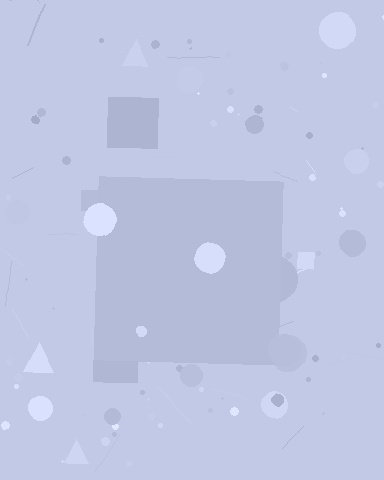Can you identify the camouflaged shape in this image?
The camouflaged shape is a square.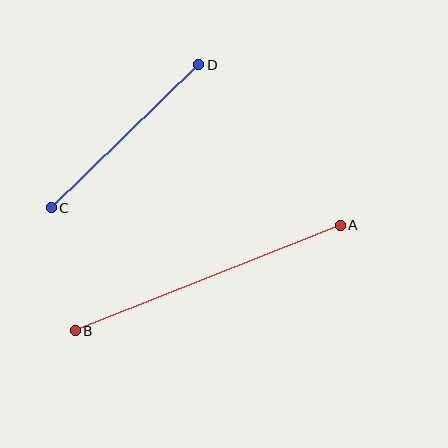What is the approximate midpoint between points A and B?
The midpoint is at approximately (208, 278) pixels.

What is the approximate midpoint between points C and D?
The midpoint is at approximately (125, 136) pixels.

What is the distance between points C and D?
The distance is approximately 205 pixels.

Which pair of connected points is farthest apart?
Points A and B are farthest apart.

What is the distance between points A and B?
The distance is approximately 285 pixels.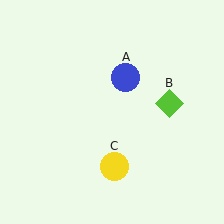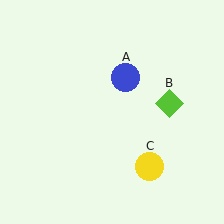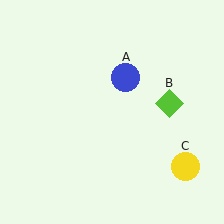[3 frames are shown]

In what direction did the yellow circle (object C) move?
The yellow circle (object C) moved right.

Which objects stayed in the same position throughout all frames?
Blue circle (object A) and lime diamond (object B) remained stationary.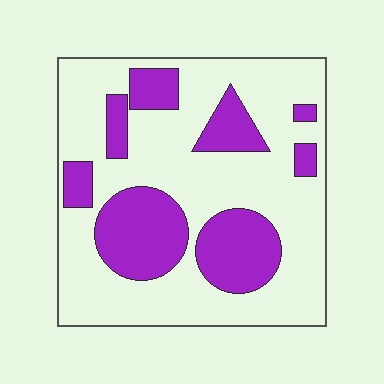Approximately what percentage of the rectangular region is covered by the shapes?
Approximately 30%.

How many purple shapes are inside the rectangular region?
8.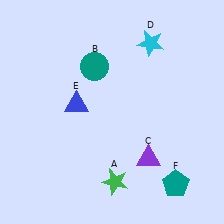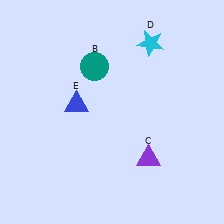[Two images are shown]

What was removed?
The green star (A), the teal pentagon (F) were removed in Image 2.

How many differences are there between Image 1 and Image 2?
There are 2 differences between the two images.